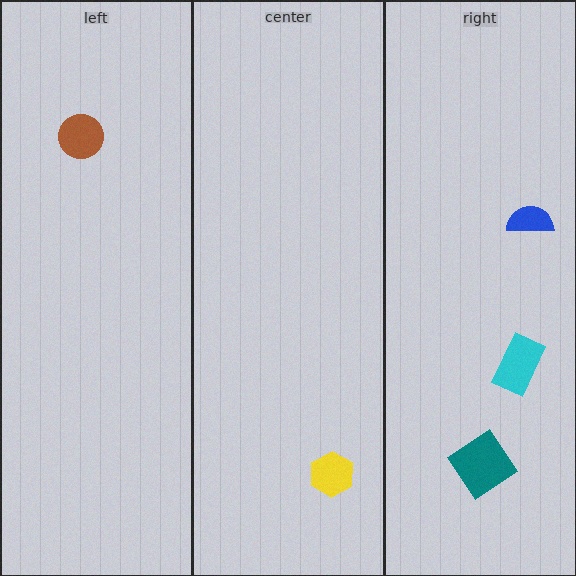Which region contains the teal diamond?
The right region.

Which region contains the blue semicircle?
The right region.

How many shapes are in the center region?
1.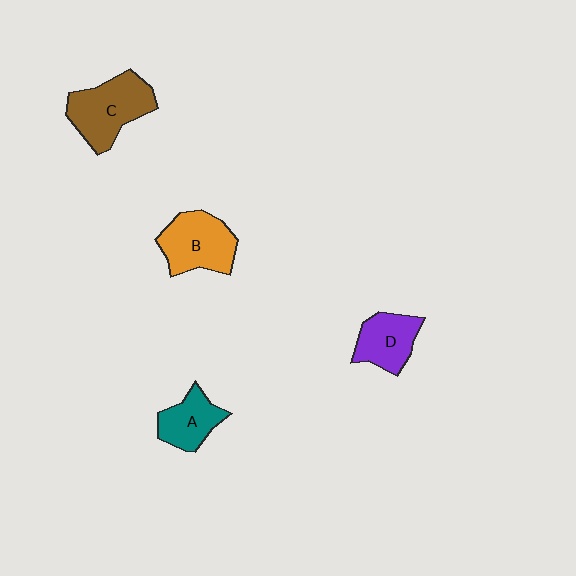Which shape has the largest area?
Shape C (brown).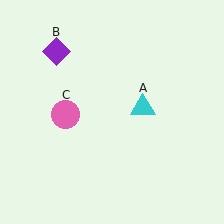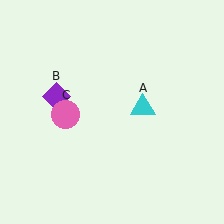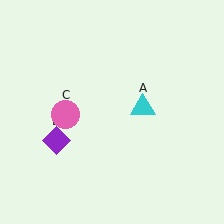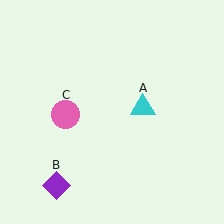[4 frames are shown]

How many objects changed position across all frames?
1 object changed position: purple diamond (object B).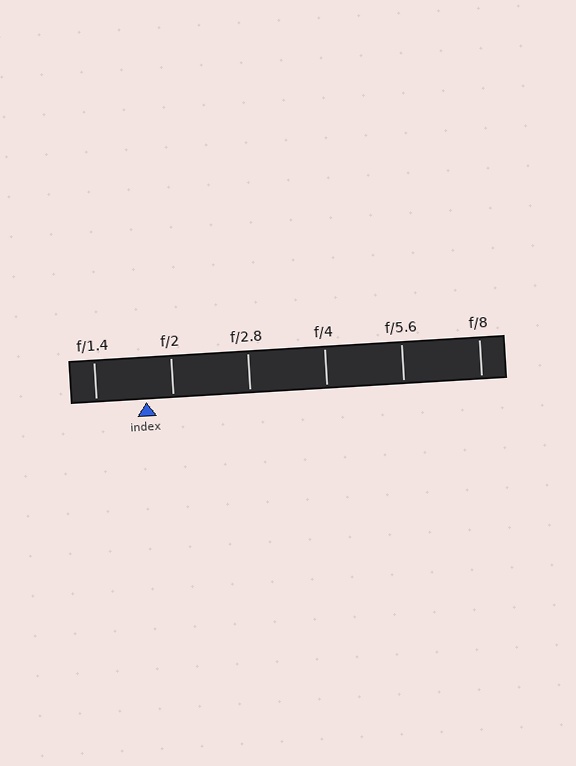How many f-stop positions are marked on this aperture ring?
There are 6 f-stop positions marked.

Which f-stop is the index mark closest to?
The index mark is closest to f/2.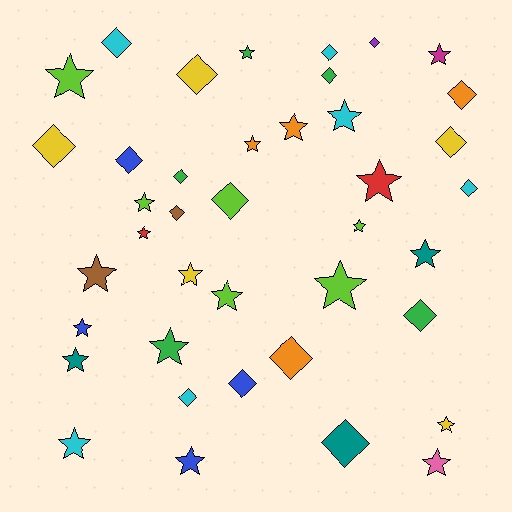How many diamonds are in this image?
There are 18 diamonds.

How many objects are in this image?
There are 40 objects.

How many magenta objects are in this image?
There is 1 magenta object.